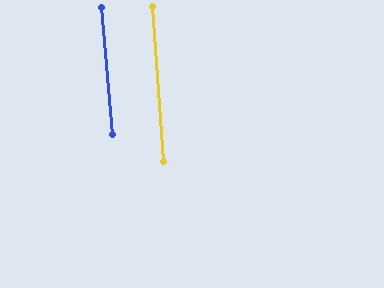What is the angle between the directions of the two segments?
Approximately 1 degree.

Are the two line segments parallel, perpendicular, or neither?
Parallel — their directions differ by only 0.8°.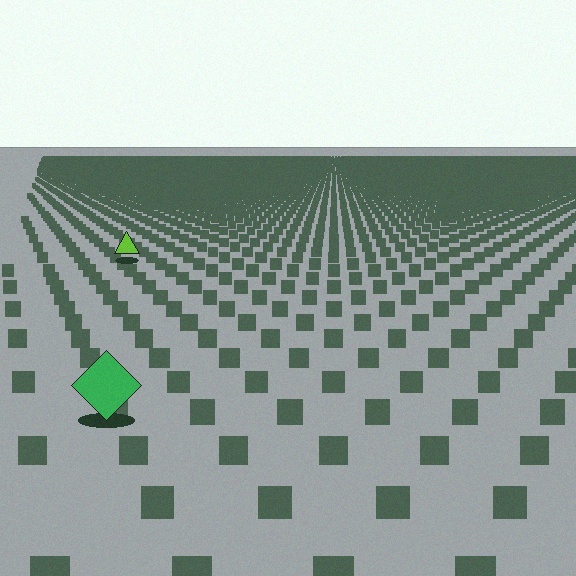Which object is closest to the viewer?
The green diamond is closest. The texture marks near it are larger and more spread out.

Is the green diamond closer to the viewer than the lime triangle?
Yes. The green diamond is closer — you can tell from the texture gradient: the ground texture is coarser near it.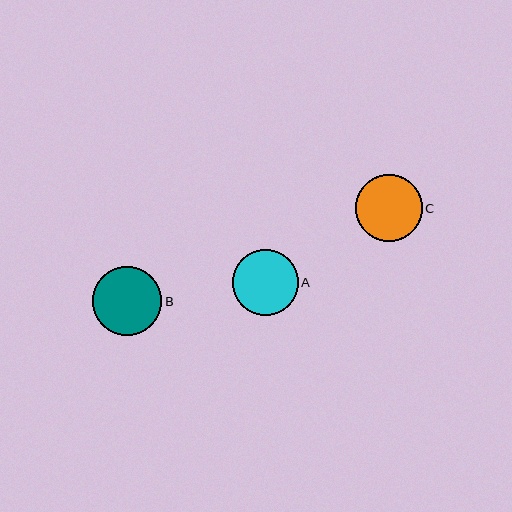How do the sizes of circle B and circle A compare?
Circle B and circle A are approximately the same size.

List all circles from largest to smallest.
From largest to smallest: B, C, A.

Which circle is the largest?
Circle B is the largest with a size of approximately 69 pixels.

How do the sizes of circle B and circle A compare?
Circle B and circle A are approximately the same size.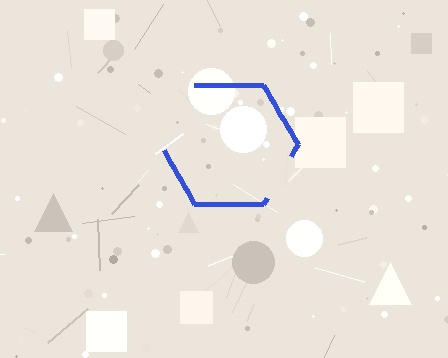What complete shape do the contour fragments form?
The contour fragments form a hexagon.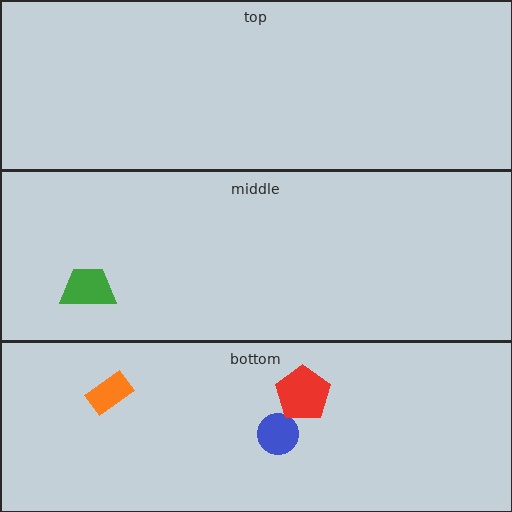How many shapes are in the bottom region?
3.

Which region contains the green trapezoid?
The middle region.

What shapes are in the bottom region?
The blue circle, the red pentagon, the orange rectangle.